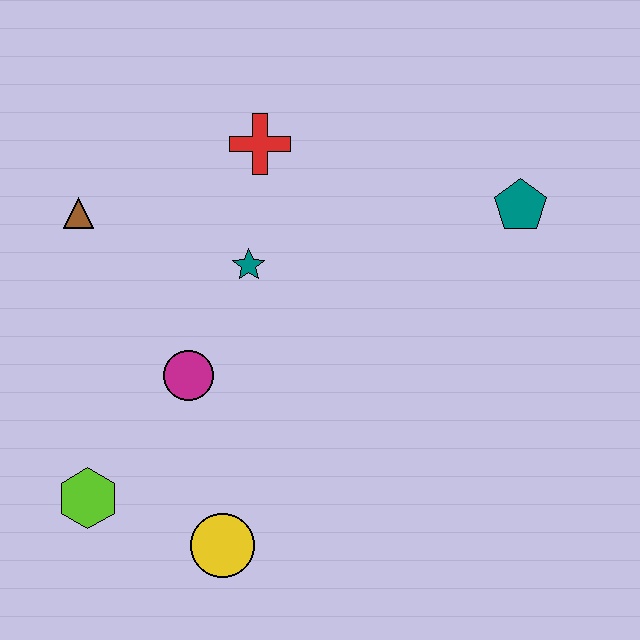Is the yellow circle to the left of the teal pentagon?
Yes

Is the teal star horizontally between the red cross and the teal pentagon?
No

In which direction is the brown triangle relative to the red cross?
The brown triangle is to the left of the red cross.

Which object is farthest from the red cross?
The yellow circle is farthest from the red cross.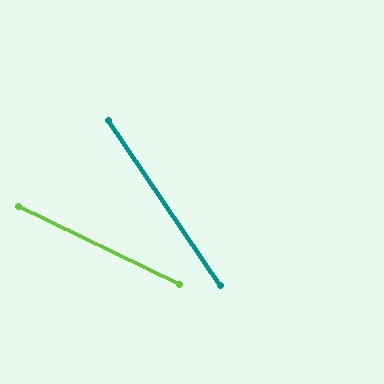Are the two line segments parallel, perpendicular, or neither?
Neither parallel nor perpendicular — they differ by about 30°.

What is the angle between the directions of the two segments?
Approximately 30 degrees.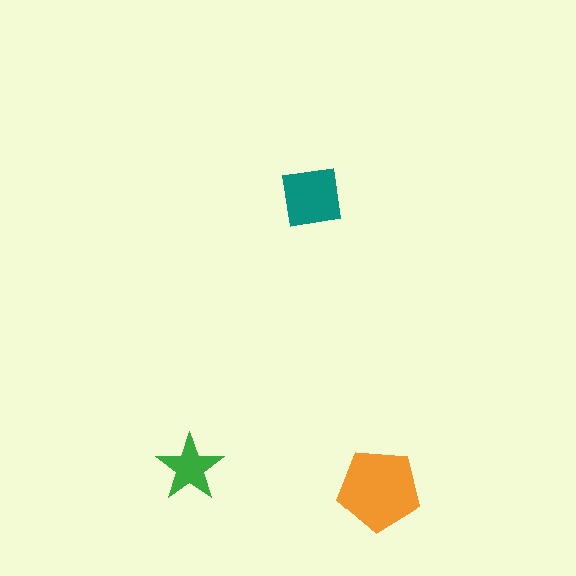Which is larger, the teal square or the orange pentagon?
The orange pentagon.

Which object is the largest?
The orange pentagon.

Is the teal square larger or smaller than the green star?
Larger.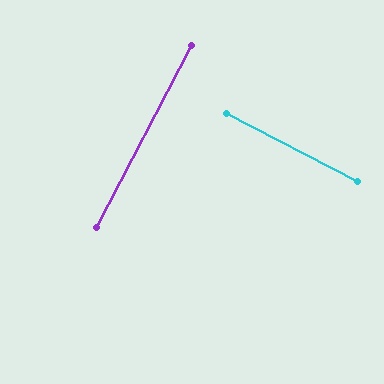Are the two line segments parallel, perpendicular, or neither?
Perpendicular — they meet at approximately 90°.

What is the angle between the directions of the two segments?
Approximately 90 degrees.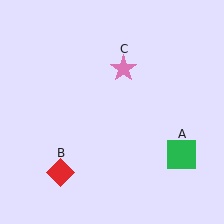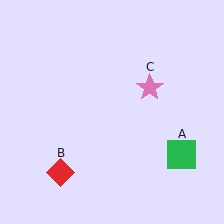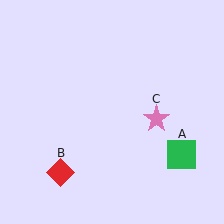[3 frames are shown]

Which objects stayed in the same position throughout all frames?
Green square (object A) and red diamond (object B) remained stationary.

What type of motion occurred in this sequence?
The pink star (object C) rotated clockwise around the center of the scene.